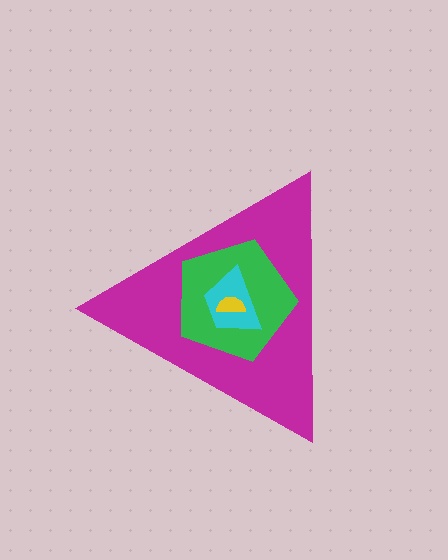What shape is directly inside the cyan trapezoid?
The yellow semicircle.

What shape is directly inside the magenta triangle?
The green pentagon.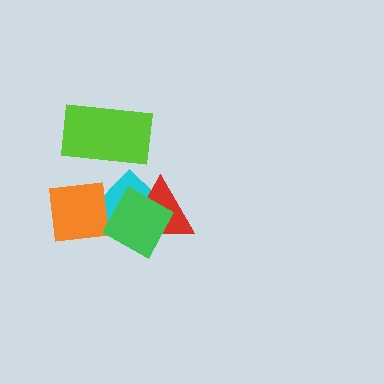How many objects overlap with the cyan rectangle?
3 objects overlap with the cyan rectangle.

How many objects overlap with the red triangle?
2 objects overlap with the red triangle.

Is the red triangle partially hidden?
Yes, it is partially covered by another shape.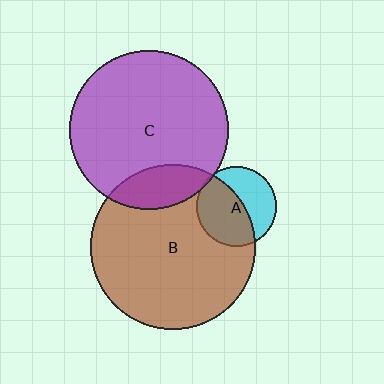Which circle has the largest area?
Circle B (brown).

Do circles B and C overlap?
Yes.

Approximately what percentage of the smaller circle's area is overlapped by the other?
Approximately 15%.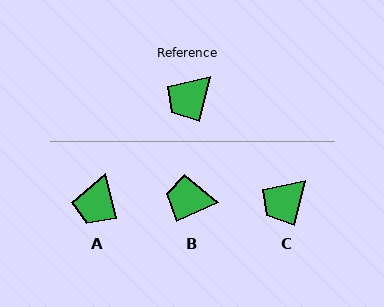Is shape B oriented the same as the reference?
No, it is off by about 52 degrees.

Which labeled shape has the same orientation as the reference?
C.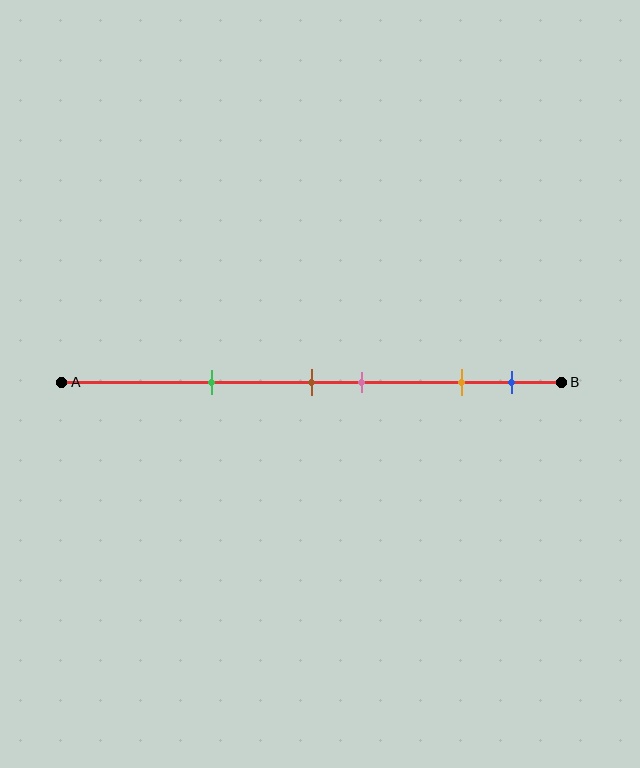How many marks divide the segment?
There are 5 marks dividing the segment.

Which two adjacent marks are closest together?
The brown and pink marks are the closest adjacent pair.